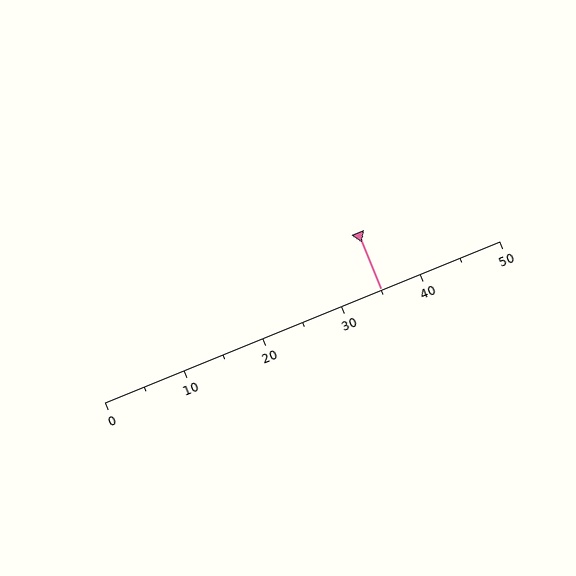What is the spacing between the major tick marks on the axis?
The major ticks are spaced 10 apart.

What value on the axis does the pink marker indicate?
The marker indicates approximately 35.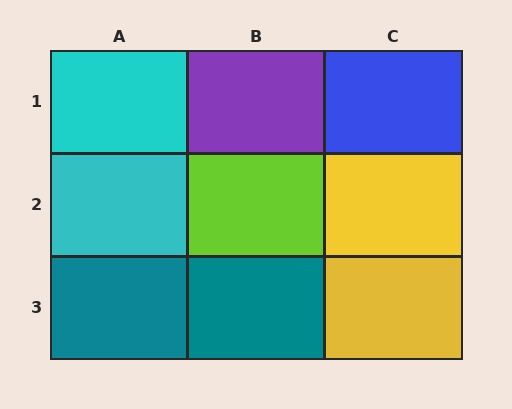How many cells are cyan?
2 cells are cyan.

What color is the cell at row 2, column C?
Yellow.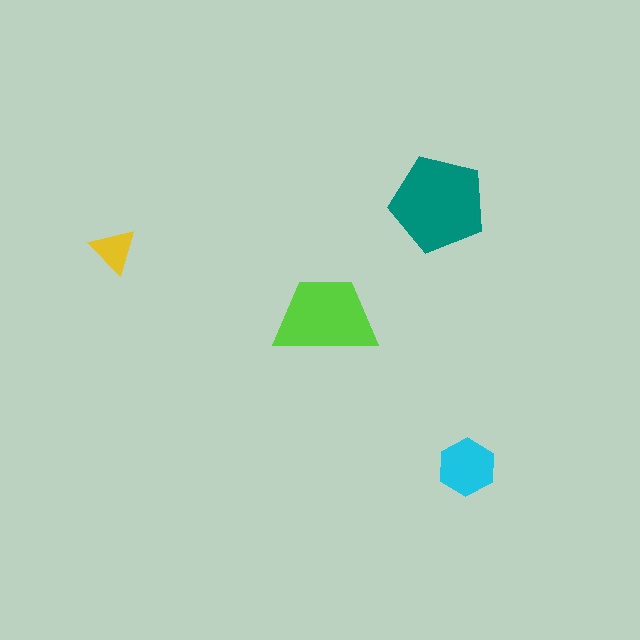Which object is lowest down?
The cyan hexagon is bottommost.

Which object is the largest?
The teal pentagon.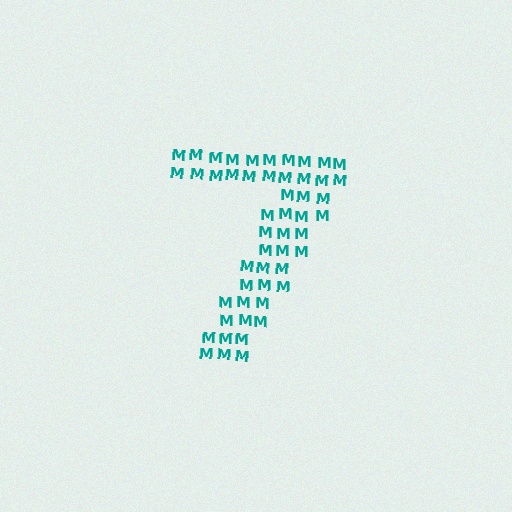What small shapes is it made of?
It is made of small letter M's.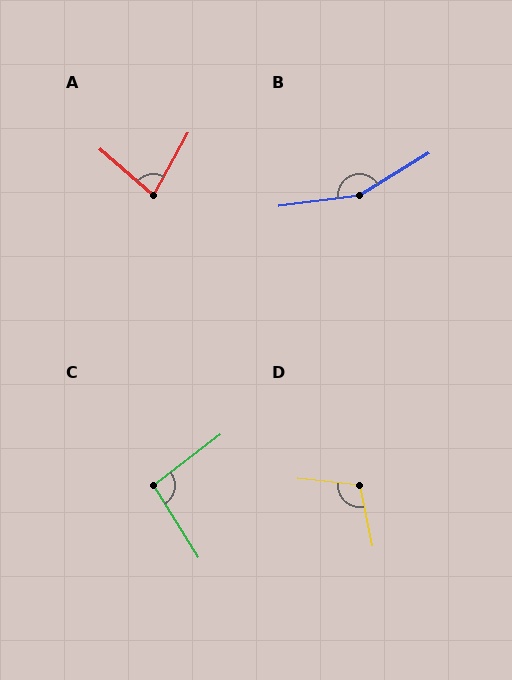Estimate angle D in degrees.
Approximately 108 degrees.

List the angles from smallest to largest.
A (78°), C (95°), D (108°), B (156°).